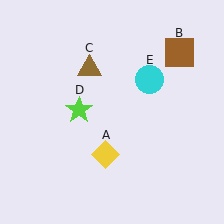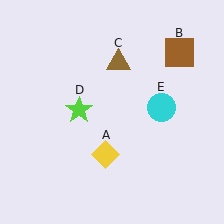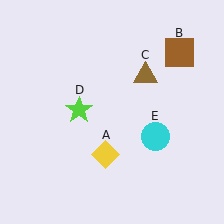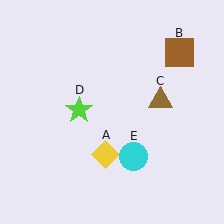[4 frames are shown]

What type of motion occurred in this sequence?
The brown triangle (object C), cyan circle (object E) rotated clockwise around the center of the scene.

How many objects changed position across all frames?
2 objects changed position: brown triangle (object C), cyan circle (object E).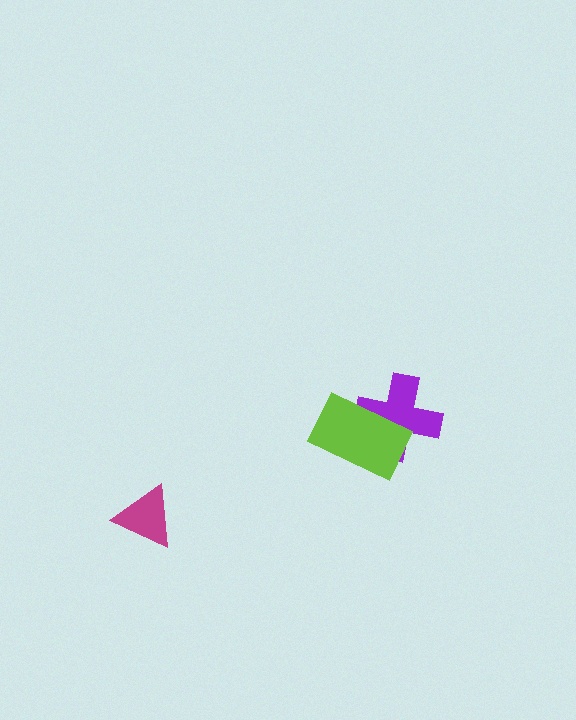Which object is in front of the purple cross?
The lime rectangle is in front of the purple cross.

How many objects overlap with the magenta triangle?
0 objects overlap with the magenta triangle.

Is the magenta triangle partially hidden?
No, no other shape covers it.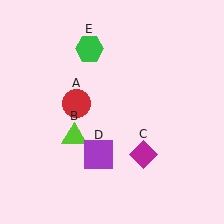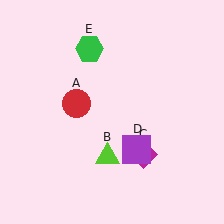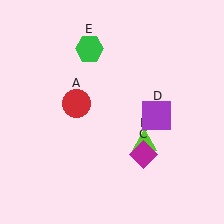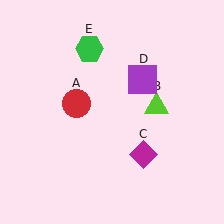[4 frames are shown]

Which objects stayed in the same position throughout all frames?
Red circle (object A) and magenta diamond (object C) and green hexagon (object E) remained stationary.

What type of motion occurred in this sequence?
The lime triangle (object B), purple square (object D) rotated counterclockwise around the center of the scene.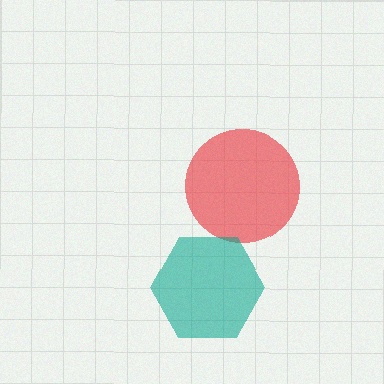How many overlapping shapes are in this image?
There are 2 overlapping shapes in the image.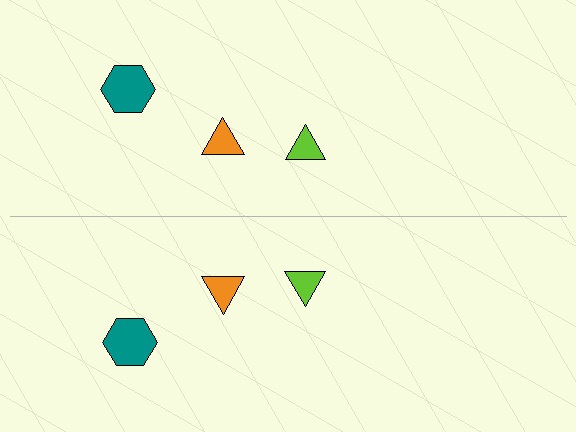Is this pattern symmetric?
Yes, this pattern has bilateral (reflection) symmetry.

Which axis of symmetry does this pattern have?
The pattern has a horizontal axis of symmetry running through the center of the image.